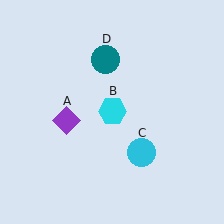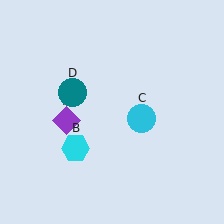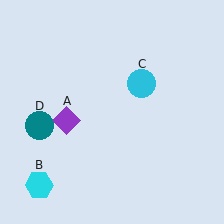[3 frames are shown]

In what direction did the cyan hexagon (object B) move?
The cyan hexagon (object B) moved down and to the left.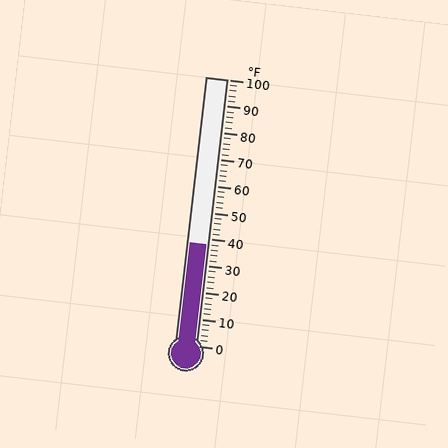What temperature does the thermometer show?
The thermometer shows approximately 38°F.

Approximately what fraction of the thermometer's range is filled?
The thermometer is filled to approximately 40% of its range.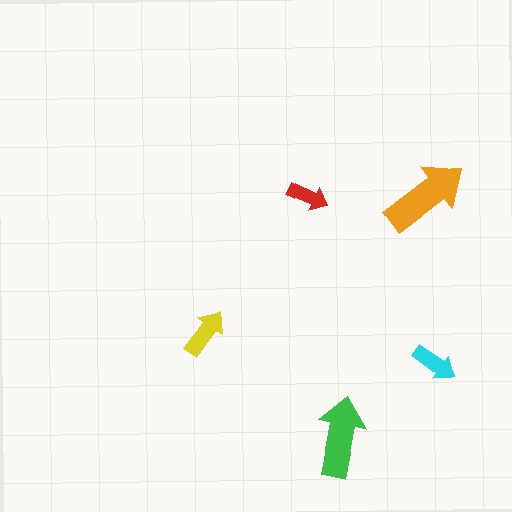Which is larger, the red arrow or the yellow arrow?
The yellow one.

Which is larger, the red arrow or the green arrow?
The green one.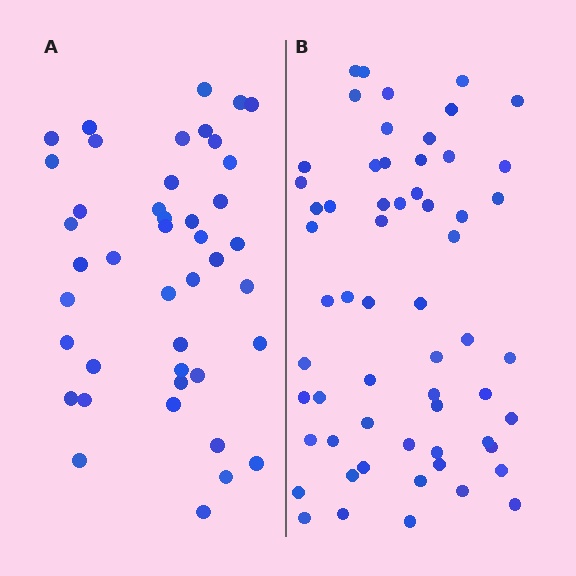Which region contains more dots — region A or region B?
Region B (the right region) has more dots.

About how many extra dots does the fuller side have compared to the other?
Region B has approximately 15 more dots than region A.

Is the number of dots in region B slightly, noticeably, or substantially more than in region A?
Region B has noticeably more, but not dramatically so. The ratio is roughly 1.4 to 1.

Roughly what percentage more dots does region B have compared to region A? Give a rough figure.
About 40% more.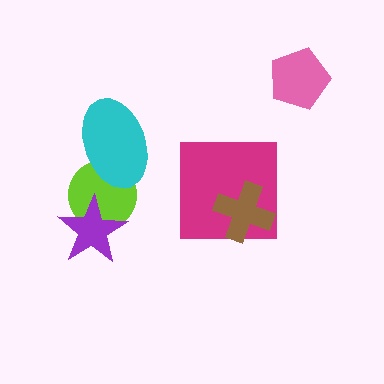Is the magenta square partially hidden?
Yes, it is partially covered by another shape.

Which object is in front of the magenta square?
The brown cross is in front of the magenta square.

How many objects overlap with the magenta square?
1 object overlaps with the magenta square.